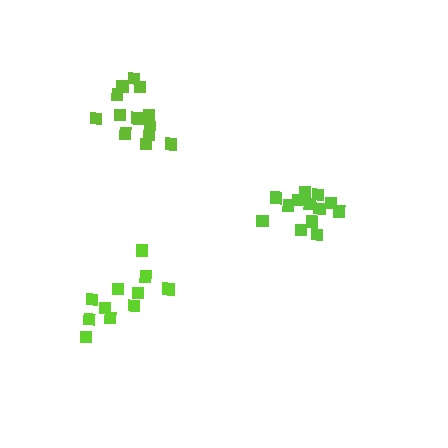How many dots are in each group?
Group 1: 13 dots, Group 2: 13 dots, Group 3: 11 dots (37 total).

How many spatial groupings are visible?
There are 3 spatial groupings.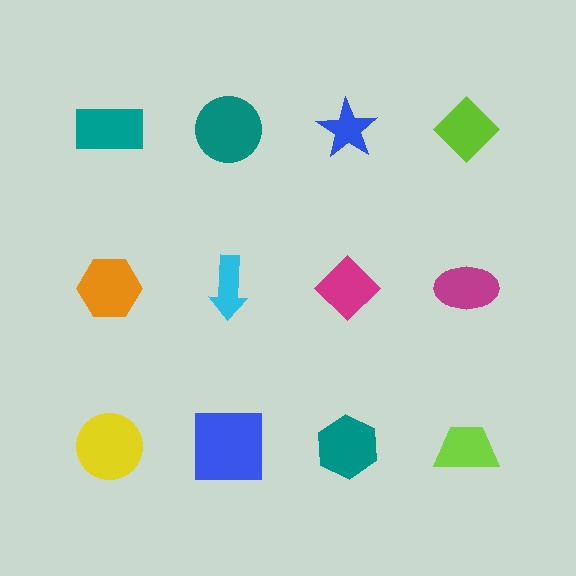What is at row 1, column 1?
A teal rectangle.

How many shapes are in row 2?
4 shapes.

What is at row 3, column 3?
A teal hexagon.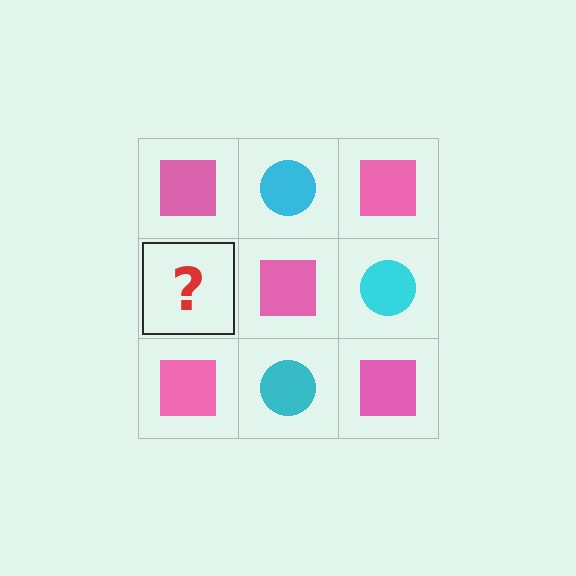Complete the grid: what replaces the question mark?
The question mark should be replaced with a cyan circle.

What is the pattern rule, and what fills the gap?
The rule is that it alternates pink square and cyan circle in a checkerboard pattern. The gap should be filled with a cyan circle.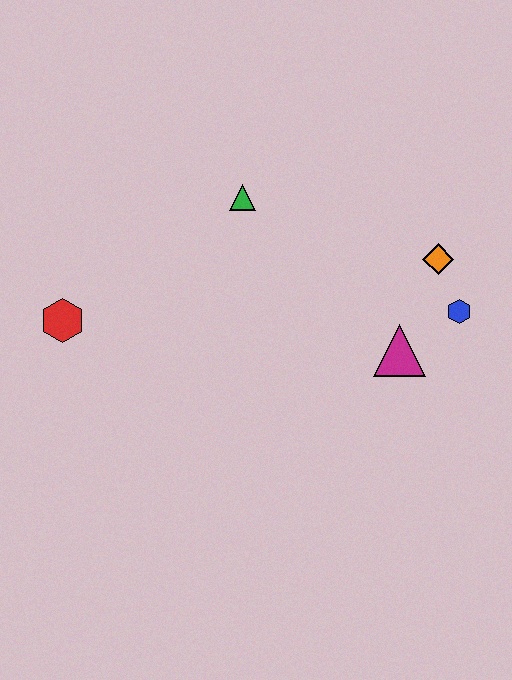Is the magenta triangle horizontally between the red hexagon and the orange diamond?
Yes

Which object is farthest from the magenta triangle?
The red hexagon is farthest from the magenta triangle.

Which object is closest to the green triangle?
The orange diamond is closest to the green triangle.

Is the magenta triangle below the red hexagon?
Yes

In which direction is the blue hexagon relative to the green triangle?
The blue hexagon is to the right of the green triangle.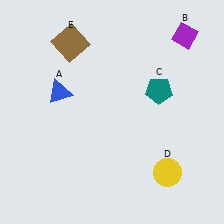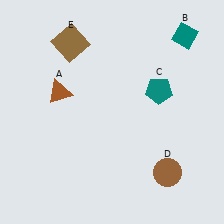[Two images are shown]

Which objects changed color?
A changed from blue to brown. B changed from purple to teal. D changed from yellow to brown.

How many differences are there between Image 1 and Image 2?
There are 3 differences between the two images.